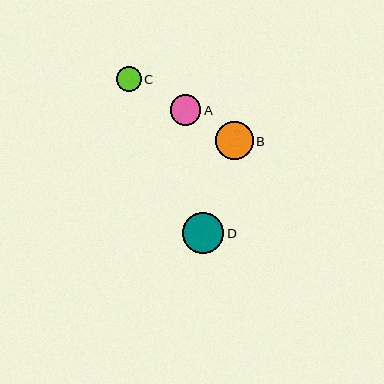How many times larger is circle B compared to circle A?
Circle B is approximately 1.2 times the size of circle A.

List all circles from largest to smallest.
From largest to smallest: D, B, A, C.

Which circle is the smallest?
Circle C is the smallest with a size of approximately 25 pixels.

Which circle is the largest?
Circle D is the largest with a size of approximately 41 pixels.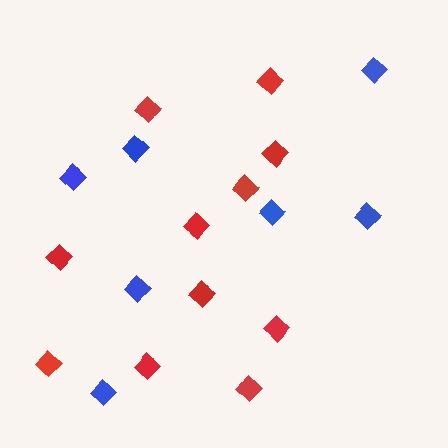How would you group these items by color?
There are 2 groups: one group of red diamonds (11) and one group of blue diamonds (7).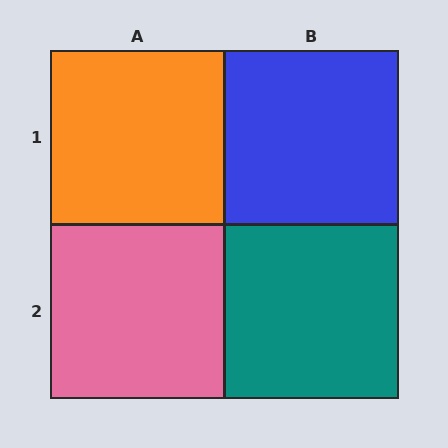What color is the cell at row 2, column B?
Teal.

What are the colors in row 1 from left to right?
Orange, blue.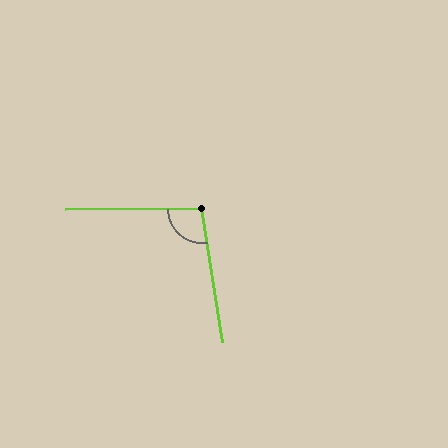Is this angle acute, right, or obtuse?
It is obtuse.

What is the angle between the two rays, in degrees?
Approximately 99 degrees.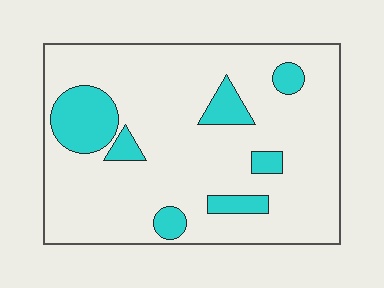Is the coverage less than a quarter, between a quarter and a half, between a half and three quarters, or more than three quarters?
Less than a quarter.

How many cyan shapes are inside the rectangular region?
7.